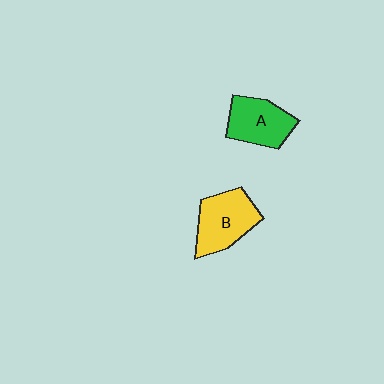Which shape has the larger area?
Shape B (yellow).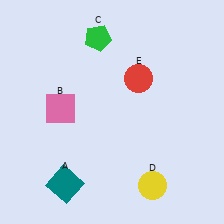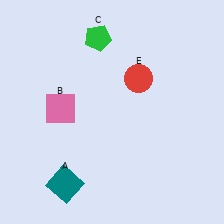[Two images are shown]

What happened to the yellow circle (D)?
The yellow circle (D) was removed in Image 2. It was in the bottom-right area of Image 1.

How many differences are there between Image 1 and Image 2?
There is 1 difference between the two images.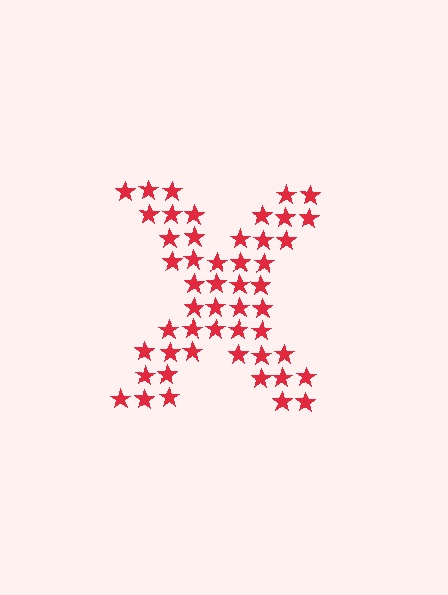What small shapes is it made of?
It is made of small stars.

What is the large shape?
The large shape is the letter X.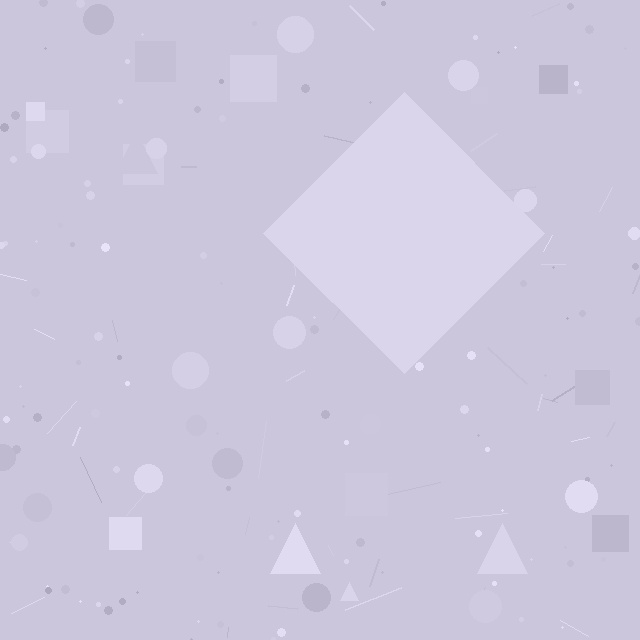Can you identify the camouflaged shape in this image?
The camouflaged shape is a diamond.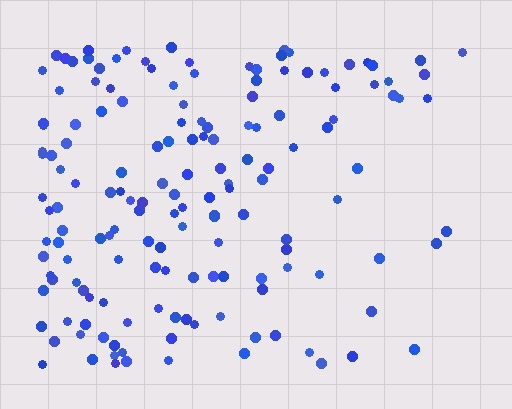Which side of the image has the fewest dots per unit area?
The right.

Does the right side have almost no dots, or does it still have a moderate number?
Still a moderate number, just noticeably fewer than the left.